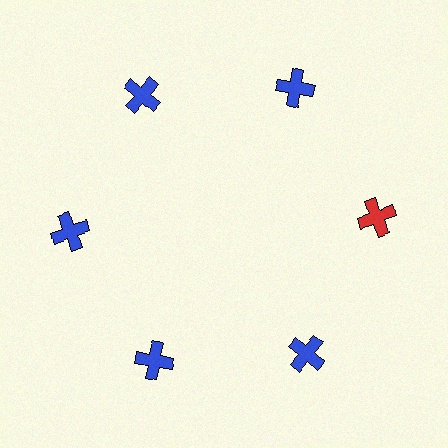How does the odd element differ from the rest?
It has a different color: red instead of blue.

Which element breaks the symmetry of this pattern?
The red cross at roughly the 3 o'clock position breaks the symmetry. All other shapes are blue crosses.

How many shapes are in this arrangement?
There are 6 shapes arranged in a ring pattern.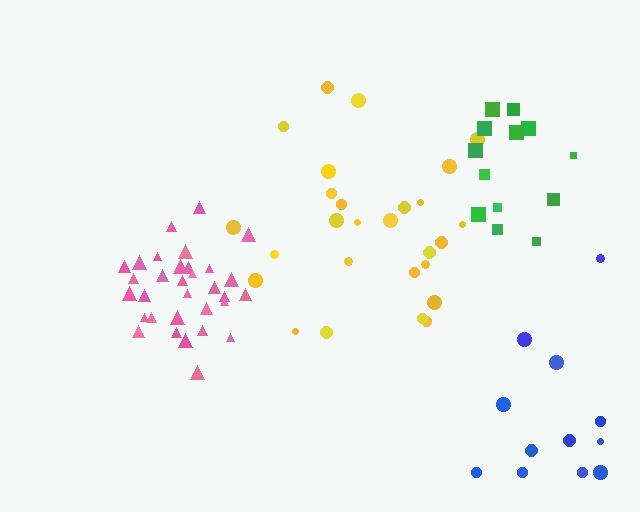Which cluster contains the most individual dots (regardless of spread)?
Pink (32).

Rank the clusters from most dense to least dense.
pink, yellow, green, blue.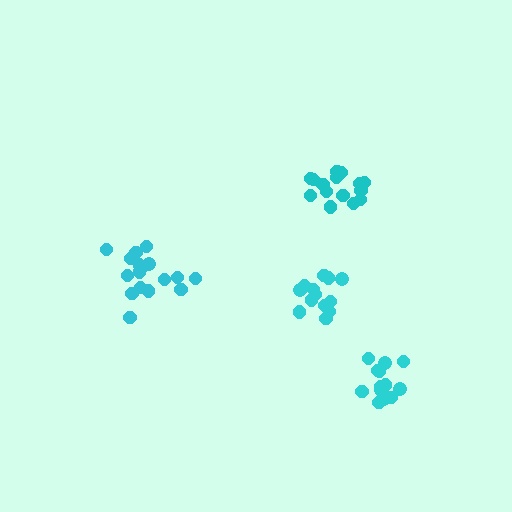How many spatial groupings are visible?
There are 4 spatial groupings.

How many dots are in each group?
Group 1: 14 dots, Group 2: 13 dots, Group 3: 15 dots, Group 4: 17 dots (59 total).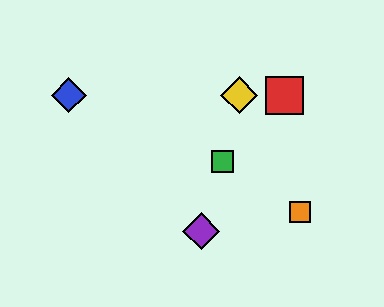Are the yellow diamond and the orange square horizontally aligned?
No, the yellow diamond is at y≈95 and the orange square is at y≈212.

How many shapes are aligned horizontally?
3 shapes (the red square, the blue diamond, the yellow diamond) are aligned horizontally.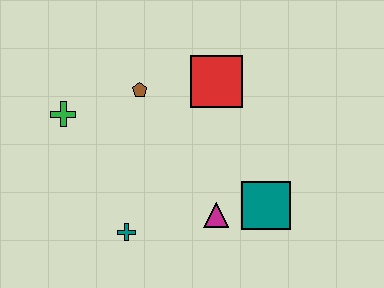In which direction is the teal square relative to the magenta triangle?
The teal square is to the right of the magenta triangle.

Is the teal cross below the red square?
Yes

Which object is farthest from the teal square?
The green cross is farthest from the teal square.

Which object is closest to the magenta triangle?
The teal square is closest to the magenta triangle.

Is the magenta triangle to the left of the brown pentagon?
No